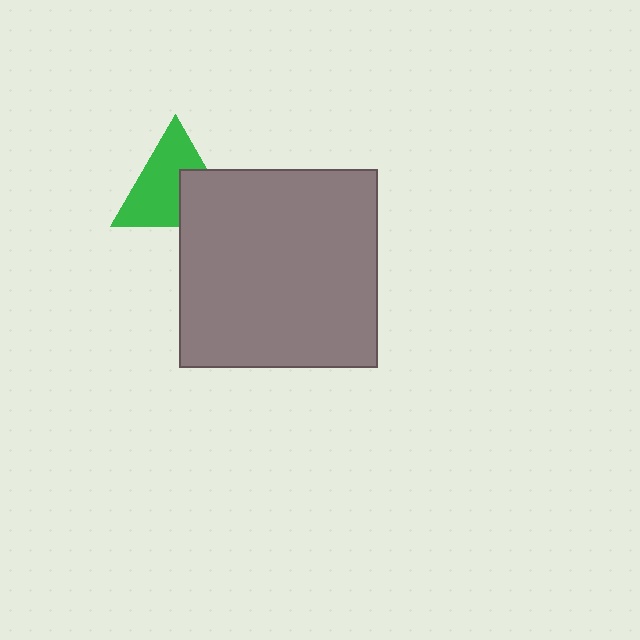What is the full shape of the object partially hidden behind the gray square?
The partially hidden object is a green triangle.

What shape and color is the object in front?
The object in front is a gray square.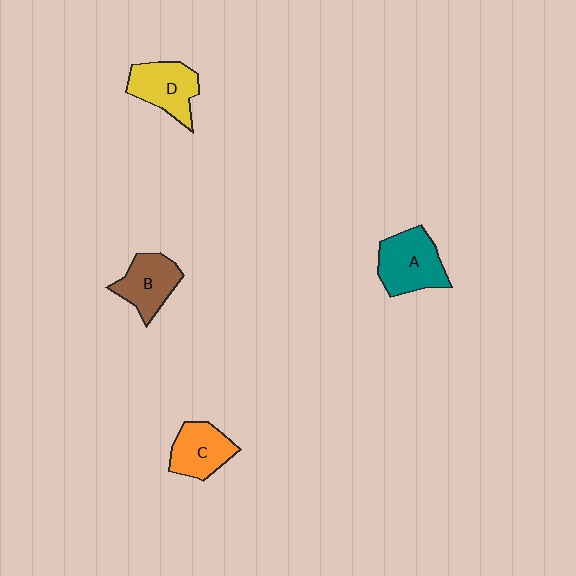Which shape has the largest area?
Shape A (teal).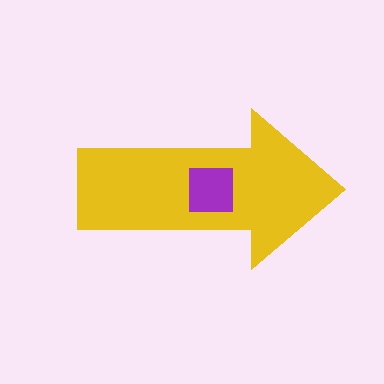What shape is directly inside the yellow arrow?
The purple square.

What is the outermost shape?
The yellow arrow.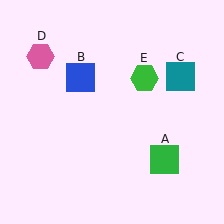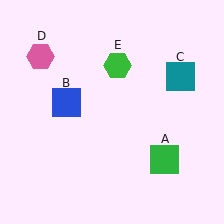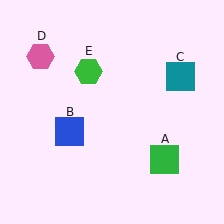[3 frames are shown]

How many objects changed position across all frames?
2 objects changed position: blue square (object B), green hexagon (object E).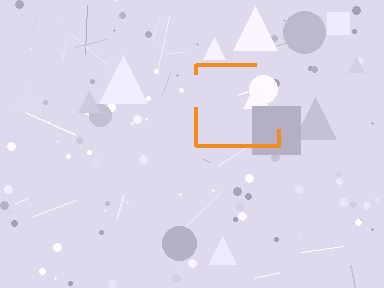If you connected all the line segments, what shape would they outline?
They would outline a square.